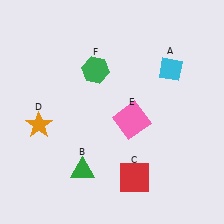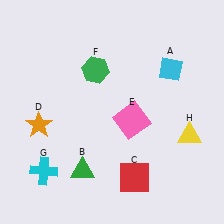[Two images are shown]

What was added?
A cyan cross (G), a yellow triangle (H) were added in Image 2.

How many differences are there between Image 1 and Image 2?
There are 2 differences between the two images.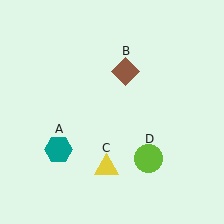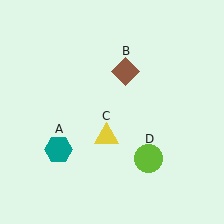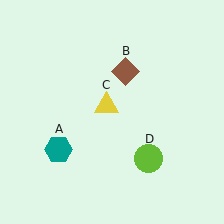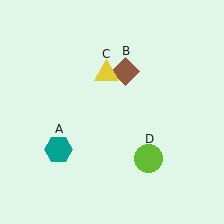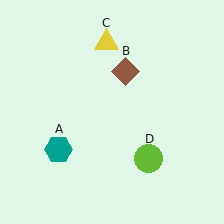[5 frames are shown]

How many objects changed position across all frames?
1 object changed position: yellow triangle (object C).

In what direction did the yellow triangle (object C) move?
The yellow triangle (object C) moved up.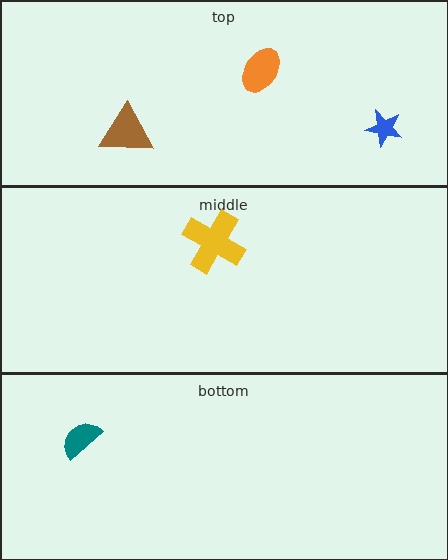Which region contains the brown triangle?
The top region.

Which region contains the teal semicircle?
The bottom region.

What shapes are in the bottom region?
The teal semicircle.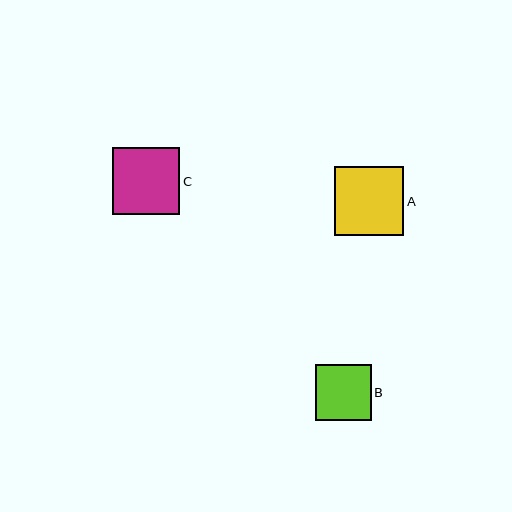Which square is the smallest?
Square B is the smallest with a size of approximately 56 pixels.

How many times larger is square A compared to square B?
Square A is approximately 1.2 times the size of square B.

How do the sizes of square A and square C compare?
Square A and square C are approximately the same size.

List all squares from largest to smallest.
From largest to smallest: A, C, B.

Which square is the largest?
Square A is the largest with a size of approximately 69 pixels.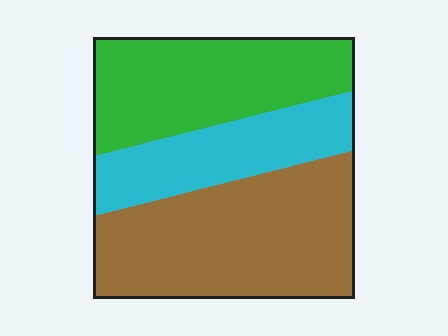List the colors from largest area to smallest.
From largest to smallest: brown, green, cyan.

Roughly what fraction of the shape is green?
Green covers about 35% of the shape.